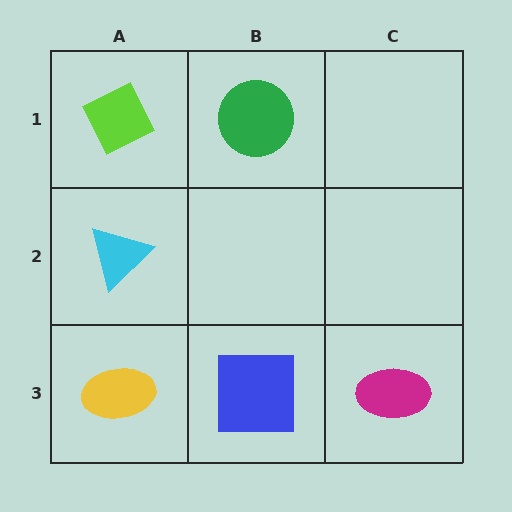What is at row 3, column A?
A yellow ellipse.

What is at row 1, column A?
A lime diamond.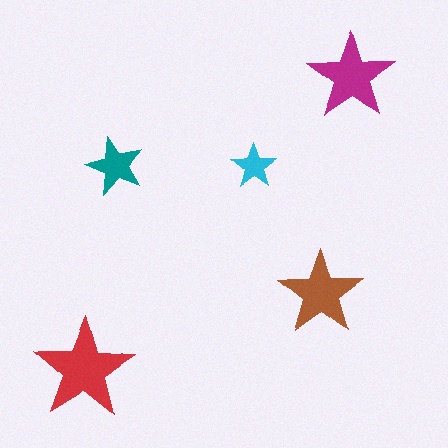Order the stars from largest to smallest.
the red one, the magenta one, the brown one, the teal one, the cyan one.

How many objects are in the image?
There are 5 objects in the image.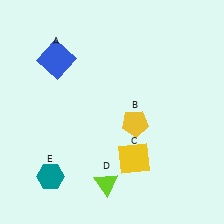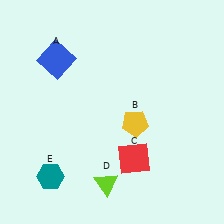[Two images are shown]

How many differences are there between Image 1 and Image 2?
There is 1 difference between the two images.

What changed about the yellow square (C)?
In Image 1, C is yellow. In Image 2, it changed to red.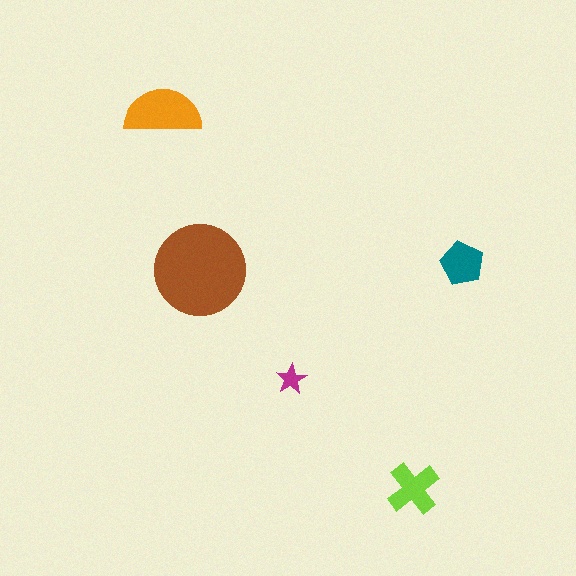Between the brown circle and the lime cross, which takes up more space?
The brown circle.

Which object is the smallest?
The magenta star.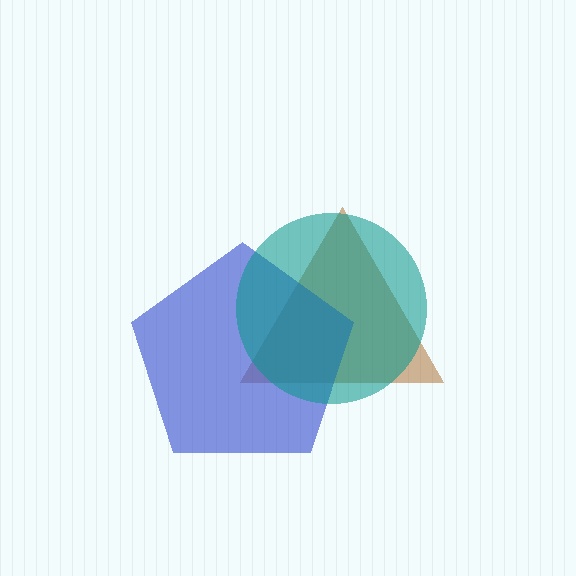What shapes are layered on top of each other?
The layered shapes are: a brown triangle, a blue pentagon, a teal circle.